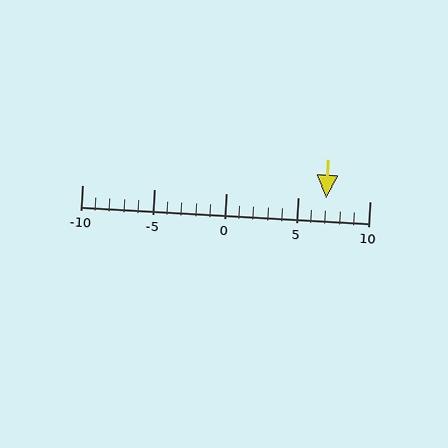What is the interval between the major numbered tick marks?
The major tick marks are spaced 5 units apart.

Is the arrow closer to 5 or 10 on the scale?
The arrow is closer to 5.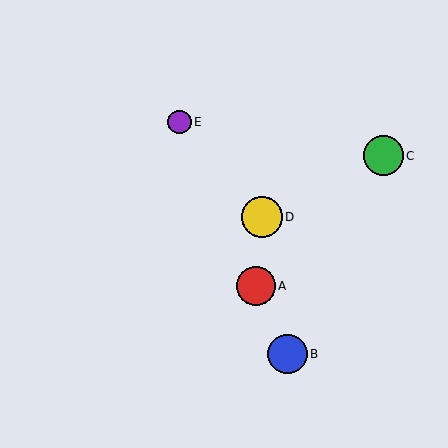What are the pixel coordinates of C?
Object C is at (383, 156).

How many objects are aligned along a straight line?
3 objects (A, B, E) are aligned along a straight line.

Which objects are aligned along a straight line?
Objects A, B, E are aligned along a straight line.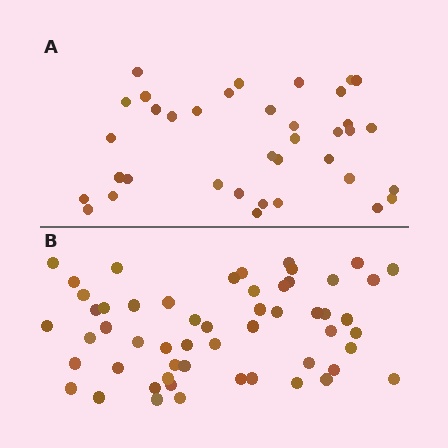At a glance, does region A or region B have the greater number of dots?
Region B (the bottom region) has more dots.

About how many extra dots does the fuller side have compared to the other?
Region B has approximately 20 more dots than region A.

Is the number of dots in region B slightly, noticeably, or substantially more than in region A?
Region B has substantially more. The ratio is roughly 1.5 to 1.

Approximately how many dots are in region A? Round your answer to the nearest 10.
About 40 dots. (The exact count is 37, which rounds to 40.)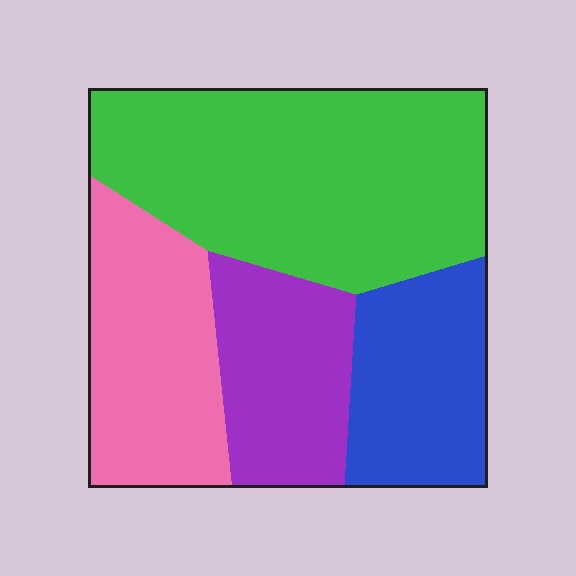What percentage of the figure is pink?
Pink covers roughly 20% of the figure.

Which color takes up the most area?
Green, at roughly 40%.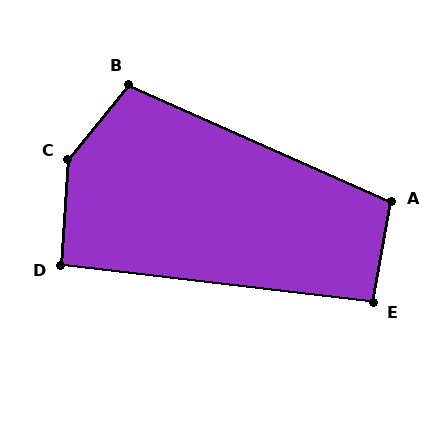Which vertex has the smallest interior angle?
D, at approximately 93 degrees.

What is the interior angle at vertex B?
Approximately 105 degrees (obtuse).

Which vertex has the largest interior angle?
C, at approximately 145 degrees.